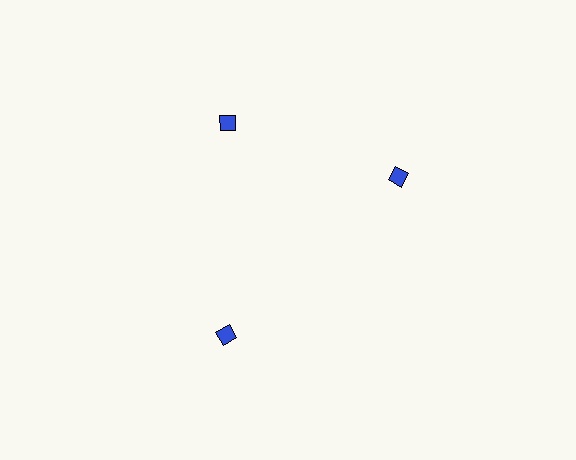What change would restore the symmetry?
The symmetry would be restored by rotating it back into even spacing with its neighbors so that all 3 diamonds sit at equal angles and equal distance from the center.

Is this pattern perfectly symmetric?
No. The 3 blue diamonds are arranged in a ring, but one element near the 3 o'clock position is rotated out of alignment along the ring, breaking the 3-fold rotational symmetry.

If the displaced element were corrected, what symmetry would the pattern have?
It would have 3-fold rotational symmetry — the pattern would map onto itself every 120 degrees.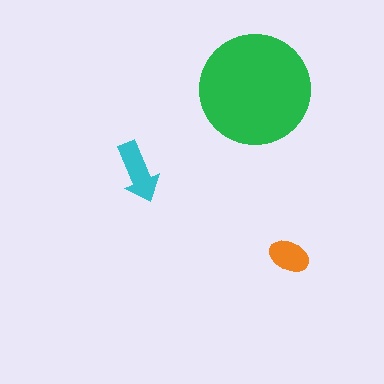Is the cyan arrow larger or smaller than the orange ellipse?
Larger.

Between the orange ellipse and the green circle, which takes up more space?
The green circle.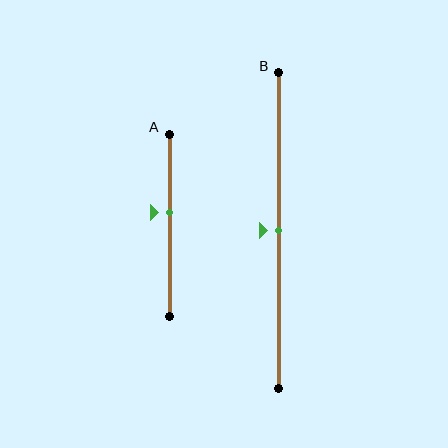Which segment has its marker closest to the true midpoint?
Segment B has its marker closest to the true midpoint.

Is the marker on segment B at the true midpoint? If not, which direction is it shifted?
Yes, the marker on segment B is at the true midpoint.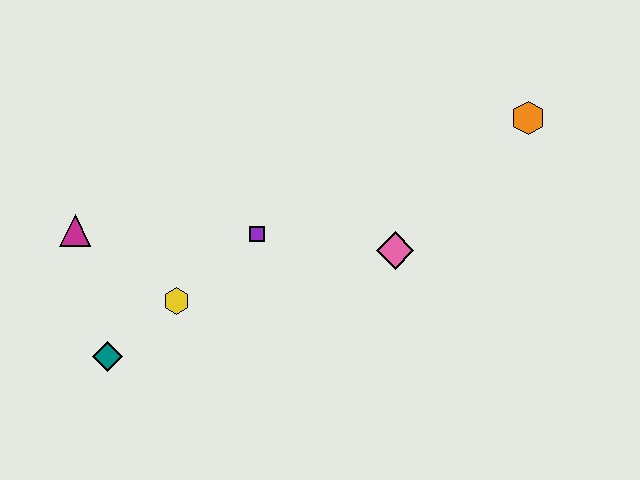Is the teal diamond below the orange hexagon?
Yes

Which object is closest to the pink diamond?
The purple square is closest to the pink diamond.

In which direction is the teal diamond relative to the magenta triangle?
The teal diamond is below the magenta triangle.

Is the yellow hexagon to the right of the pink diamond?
No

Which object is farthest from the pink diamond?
The magenta triangle is farthest from the pink diamond.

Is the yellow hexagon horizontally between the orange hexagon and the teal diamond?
Yes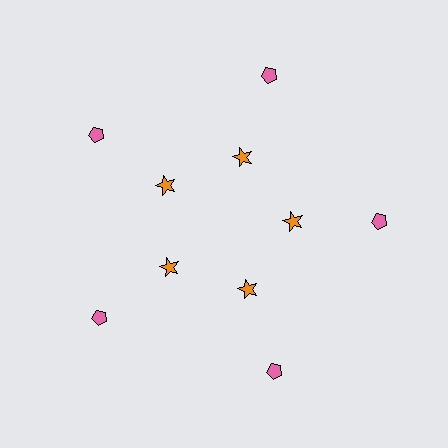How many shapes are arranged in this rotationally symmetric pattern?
There are 10 shapes, arranged in 5 groups of 2.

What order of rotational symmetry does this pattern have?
This pattern has 5-fold rotational symmetry.